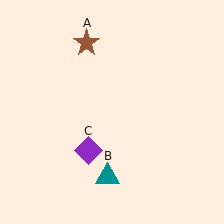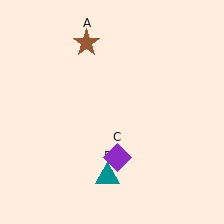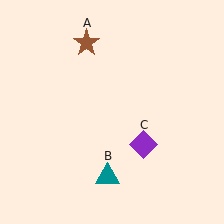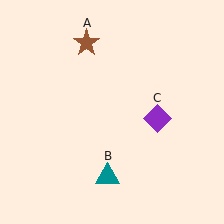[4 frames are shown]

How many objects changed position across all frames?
1 object changed position: purple diamond (object C).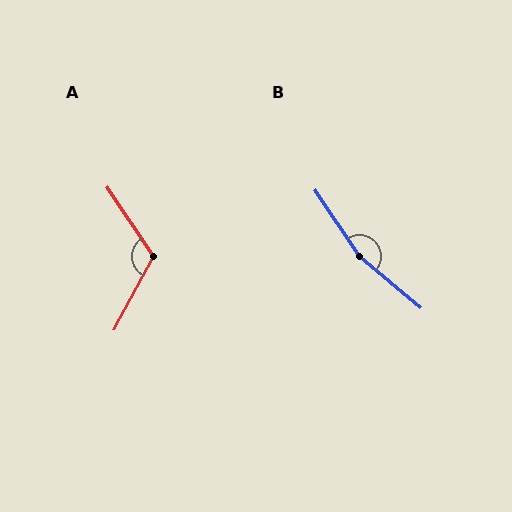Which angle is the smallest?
A, at approximately 118 degrees.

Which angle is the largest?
B, at approximately 163 degrees.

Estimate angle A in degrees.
Approximately 118 degrees.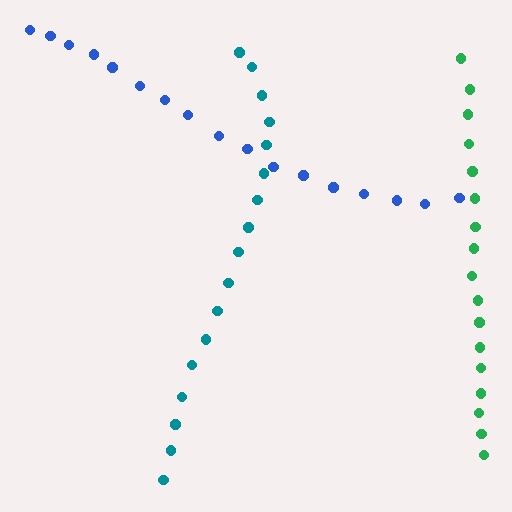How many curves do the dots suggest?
There are 3 distinct paths.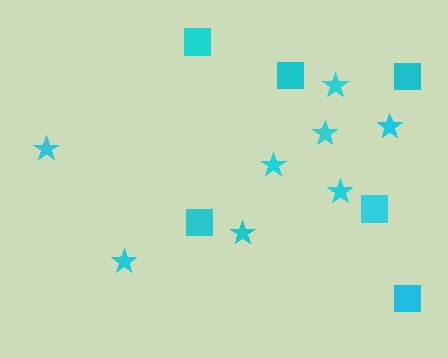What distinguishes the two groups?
There are 2 groups: one group of stars (8) and one group of squares (6).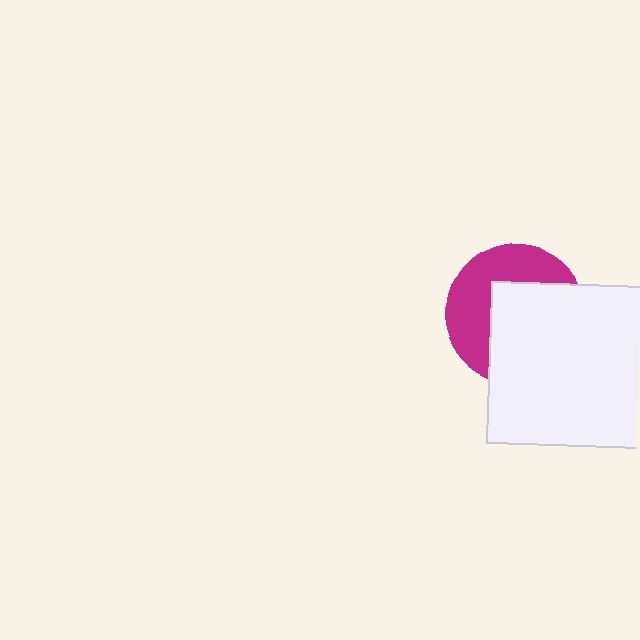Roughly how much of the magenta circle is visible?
A small part of it is visible (roughly 44%).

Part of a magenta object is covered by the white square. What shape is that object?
It is a circle.